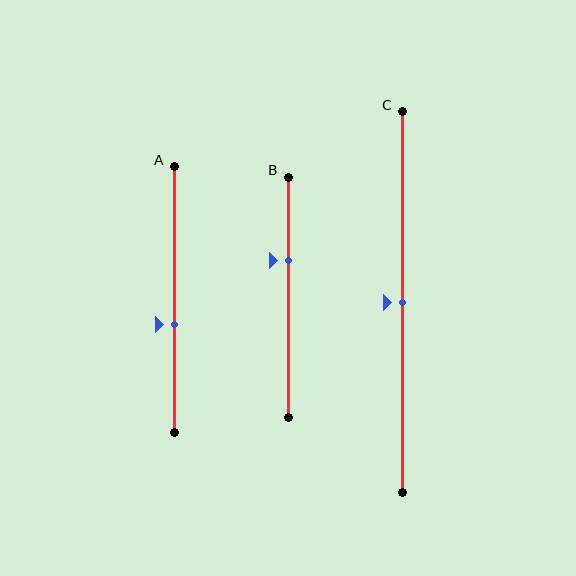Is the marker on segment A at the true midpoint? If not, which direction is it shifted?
No, the marker on segment A is shifted downward by about 9% of the segment length.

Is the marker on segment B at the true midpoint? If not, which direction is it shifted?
No, the marker on segment B is shifted upward by about 15% of the segment length.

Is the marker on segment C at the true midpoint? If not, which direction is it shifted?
Yes, the marker on segment C is at the true midpoint.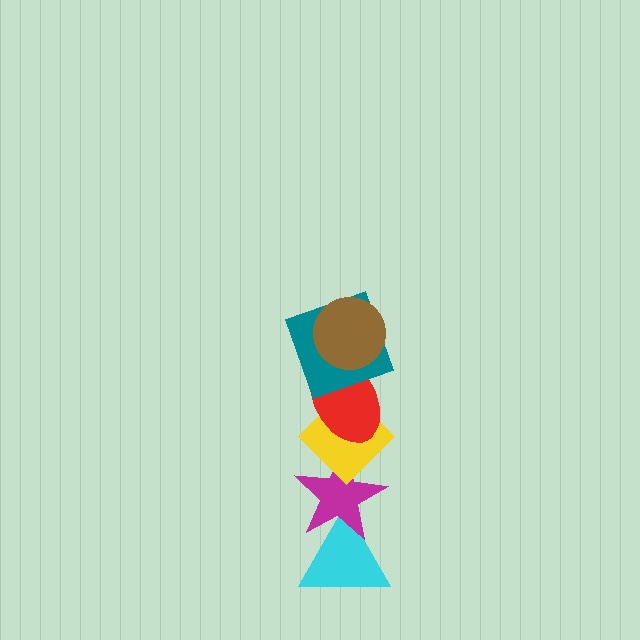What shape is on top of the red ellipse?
The teal square is on top of the red ellipse.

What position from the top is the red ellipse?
The red ellipse is 3rd from the top.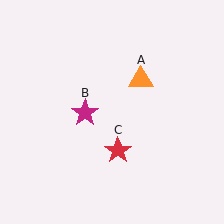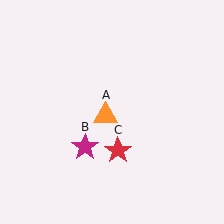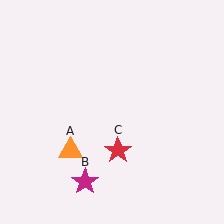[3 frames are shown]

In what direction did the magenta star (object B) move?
The magenta star (object B) moved down.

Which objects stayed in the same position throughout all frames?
Red star (object C) remained stationary.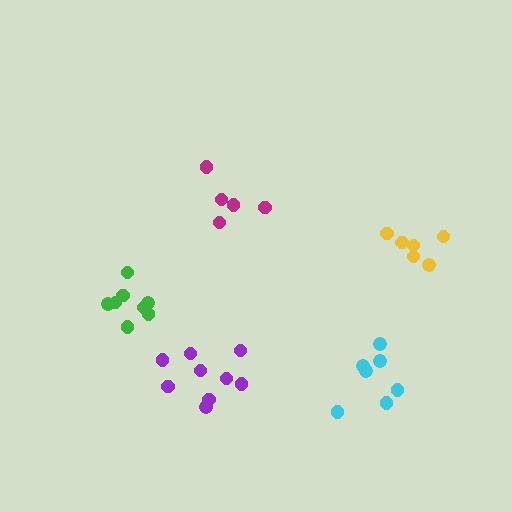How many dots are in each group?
Group 1: 7 dots, Group 2: 5 dots, Group 3: 6 dots, Group 4: 8 dots, Group 5: 9 dots (35 total).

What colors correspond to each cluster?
The clusters are colored: cyan, magenta, yellow, green, purple.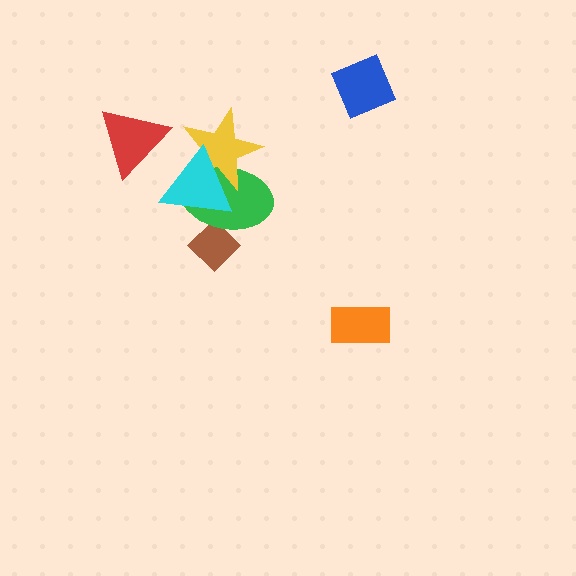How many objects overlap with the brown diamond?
2 objects overlap with the brown diamond.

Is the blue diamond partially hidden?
No, no other shape covers it.